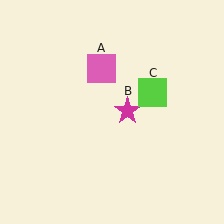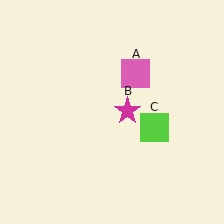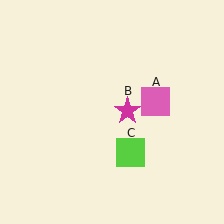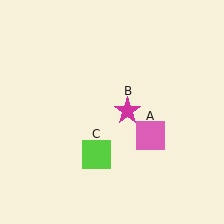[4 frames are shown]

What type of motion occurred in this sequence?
The pink square (object A), lime square (object C) rotated clockwise around the center of the scene.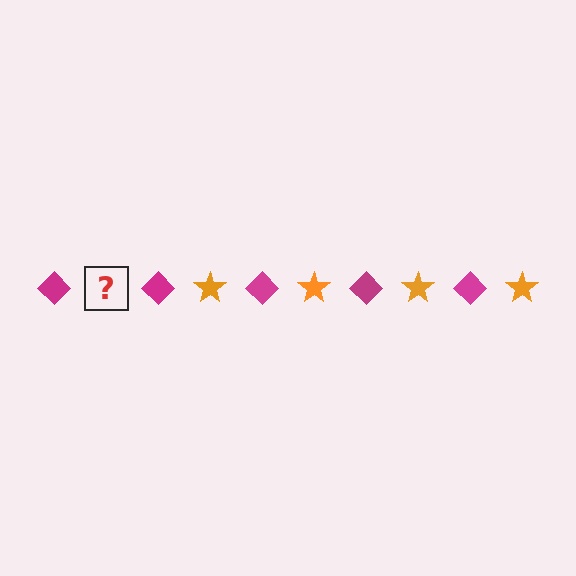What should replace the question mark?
The question mark should be replaced with an orange star.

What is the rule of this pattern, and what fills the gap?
The rule is that the pattern alternates between magenta diamond and orange star. The gap should be filled with an orange star.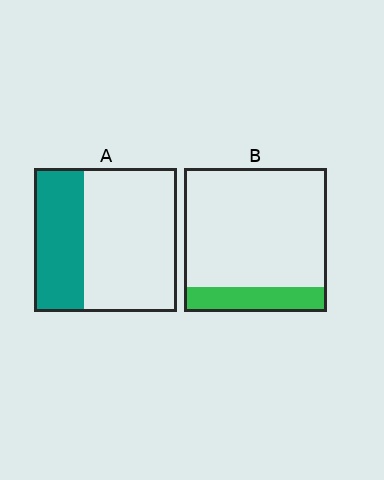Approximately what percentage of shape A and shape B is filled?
A is approximately 35% and B is approximately 15%.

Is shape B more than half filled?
No.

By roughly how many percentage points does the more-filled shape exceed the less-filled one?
By roughly 20 percentage points (A over B).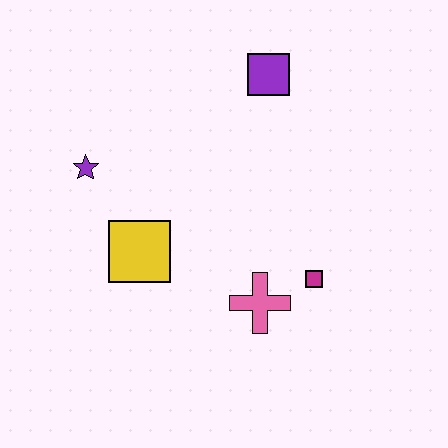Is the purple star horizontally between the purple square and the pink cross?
No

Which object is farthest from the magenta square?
The purple star is farthest from the magenta square.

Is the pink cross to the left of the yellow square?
No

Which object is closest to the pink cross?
The magenta square is closest to the pink cross.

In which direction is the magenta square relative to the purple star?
The magenta square is to the right of the purple star.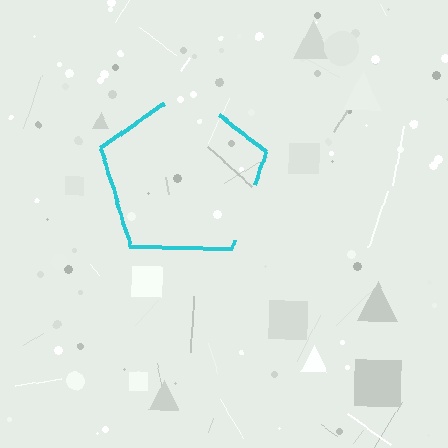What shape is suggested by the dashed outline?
The dashed outline suggests a pentagon.